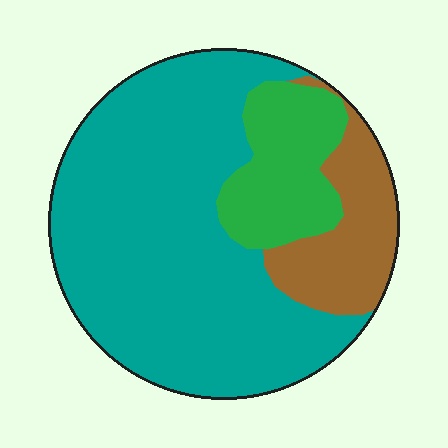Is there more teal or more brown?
Teal.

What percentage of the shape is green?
Green takes up about one sixth (1/6) of the shape.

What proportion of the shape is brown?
Brown takes up about one sixth (1/6) of the shape.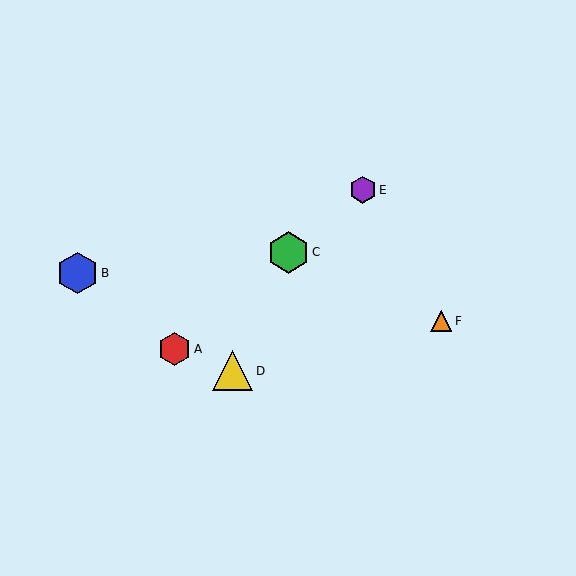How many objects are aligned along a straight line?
3 objects (A, C, E) are aligned along a straight line.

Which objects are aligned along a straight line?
Objects A, C, E are aligned along a straight line.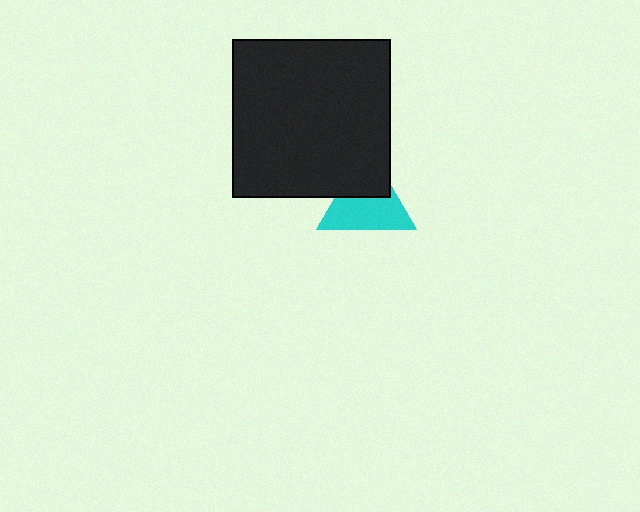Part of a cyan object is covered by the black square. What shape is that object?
It is a triangle.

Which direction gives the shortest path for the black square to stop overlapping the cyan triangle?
Moving up gives the shortest separation.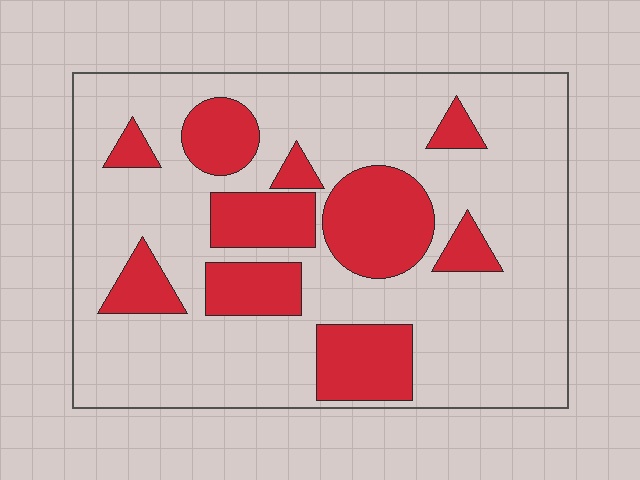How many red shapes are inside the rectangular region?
10.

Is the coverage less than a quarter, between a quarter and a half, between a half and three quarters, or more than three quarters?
Between a quarter and a half.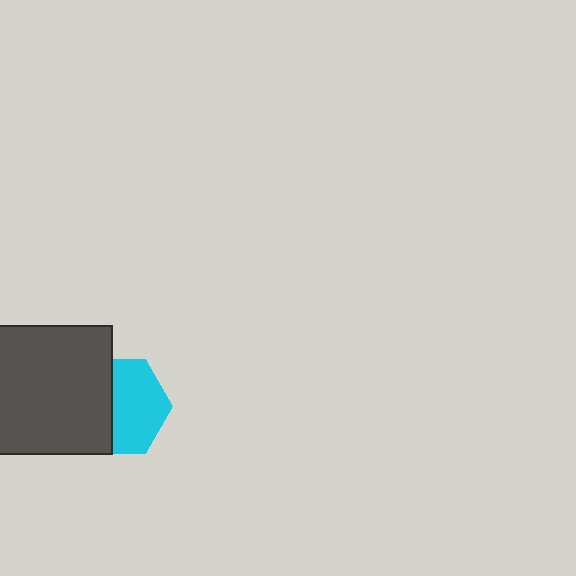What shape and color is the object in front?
The object in front is a dark gray square.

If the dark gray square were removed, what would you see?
You would see the complete cyan hexagon.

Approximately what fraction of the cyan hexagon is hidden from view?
Roughly 44% of the cyan hexagon is hidden behind the dark gray square.